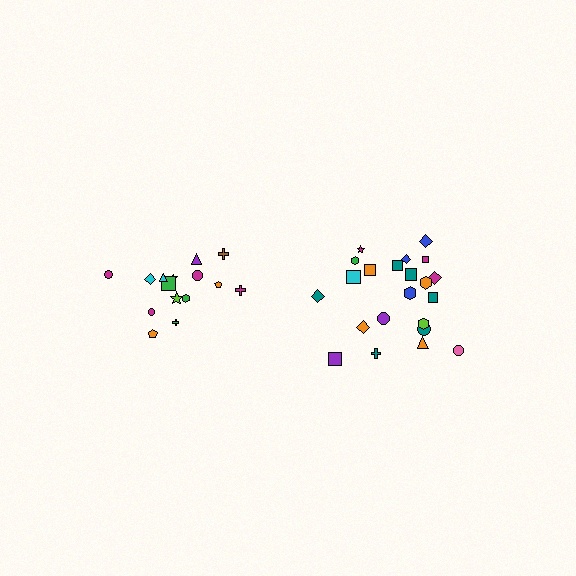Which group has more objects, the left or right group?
The right group.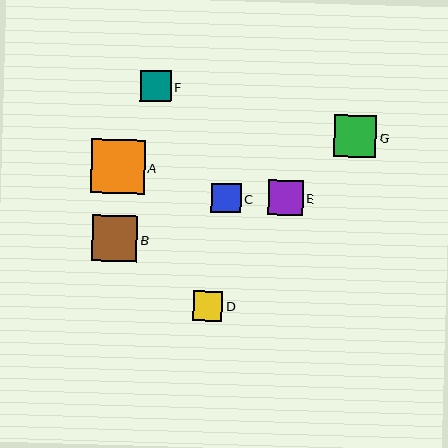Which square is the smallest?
Square D is the smallest with a size of approximately 29 pixels.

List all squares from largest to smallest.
From largest to smallest: A, B, G, E, F, C, D.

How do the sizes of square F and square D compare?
Square F and square D are approximately the same size.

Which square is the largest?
Square A is the largest with a size of approximately 54 pixels.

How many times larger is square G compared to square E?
Square G is approximately 1.2 times the size of square E.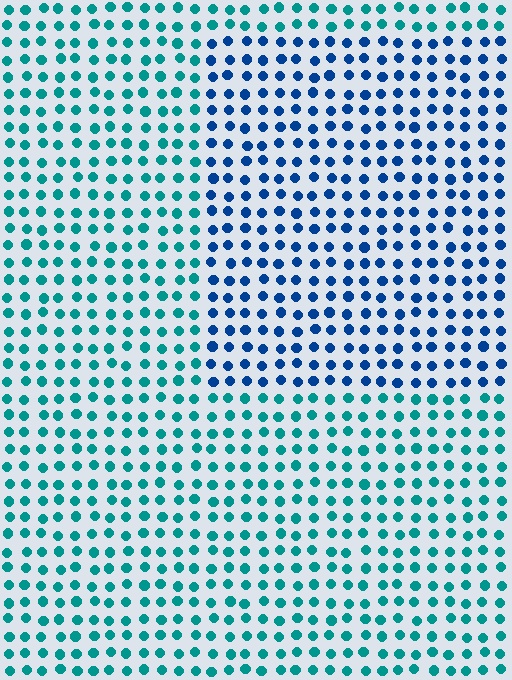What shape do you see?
I see a rectangle.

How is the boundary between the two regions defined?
The boundary is defined purely by a slight shift in hue (about 37 degrees). Spacing, size, and orientation are identical on both sides.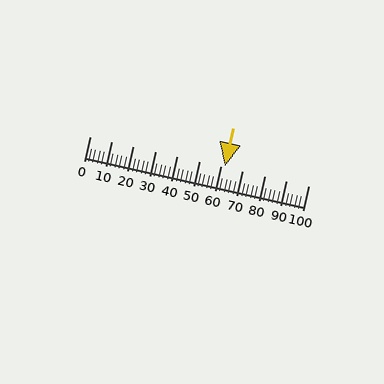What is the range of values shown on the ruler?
The ruler shows values from 0 to 100.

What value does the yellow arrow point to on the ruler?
The yellow arrow points to approximately 62.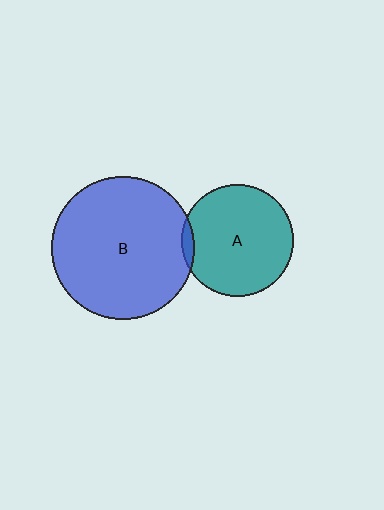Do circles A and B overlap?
Yes.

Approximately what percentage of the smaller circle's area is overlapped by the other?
Approximately 5%.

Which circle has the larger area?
Circle B (blue).